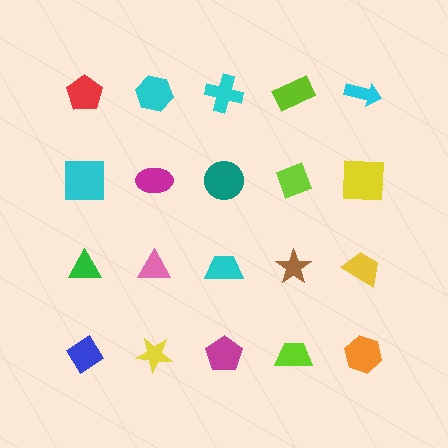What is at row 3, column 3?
A cyan trapezoid.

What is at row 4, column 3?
A magenta pentagon.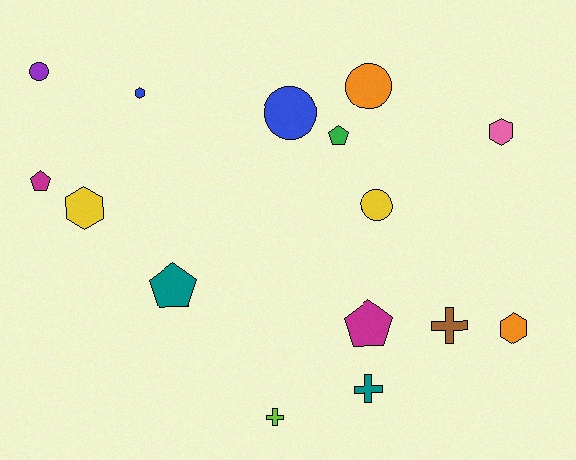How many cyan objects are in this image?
There are no cyan objects.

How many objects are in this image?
There are 15 objects.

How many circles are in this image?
There are 4 circles.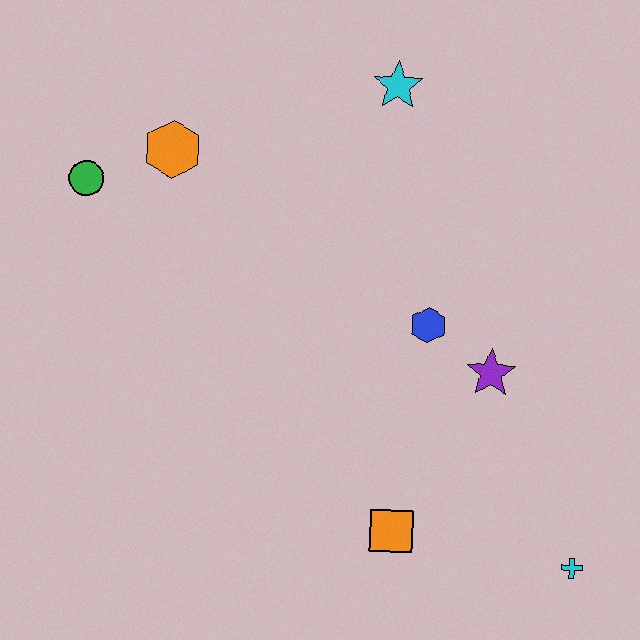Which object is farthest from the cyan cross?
The green circle is farthest from the cyan cross.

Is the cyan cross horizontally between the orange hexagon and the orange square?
No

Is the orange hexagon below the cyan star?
Yes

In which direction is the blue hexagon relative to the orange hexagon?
The blue hexagon is to the right of the orange hexagon.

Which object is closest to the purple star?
The blue hexagon is closest to the purple star.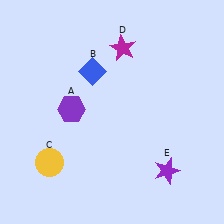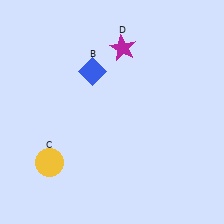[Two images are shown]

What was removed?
The purple star (E), the purple hexagon (A) were removed in Image 2.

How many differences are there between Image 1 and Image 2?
There are 2 differences between the two images.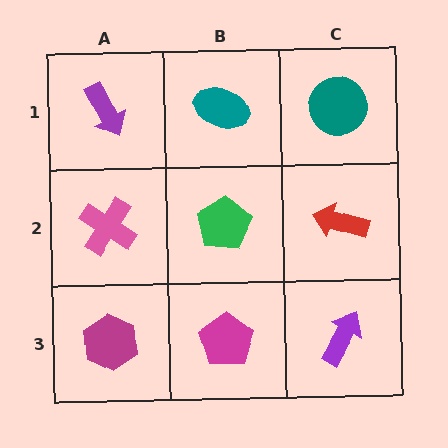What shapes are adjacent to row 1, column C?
A red arrow (row 2, column C), a teal ellipse (row 1, column B).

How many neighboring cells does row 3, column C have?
2.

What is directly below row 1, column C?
A red arrow.